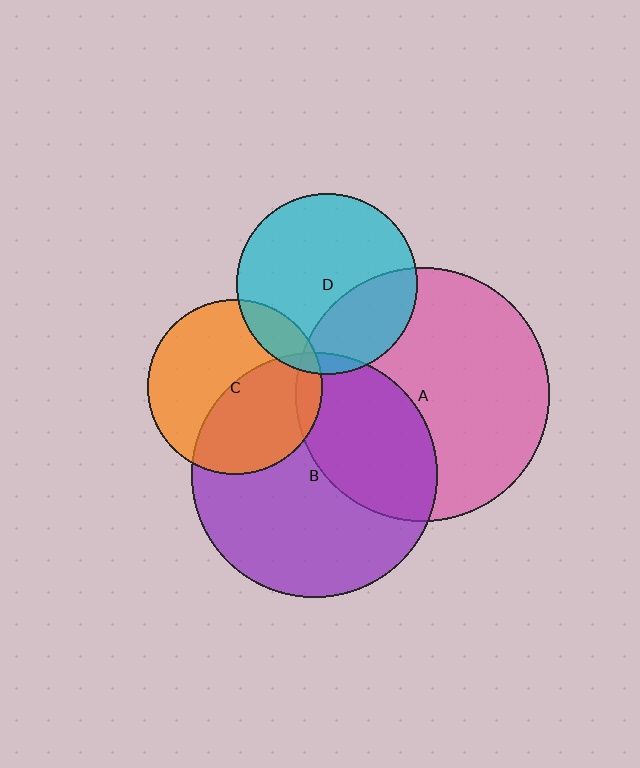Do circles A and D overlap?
Yes.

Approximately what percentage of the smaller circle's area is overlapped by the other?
Approximately 30%.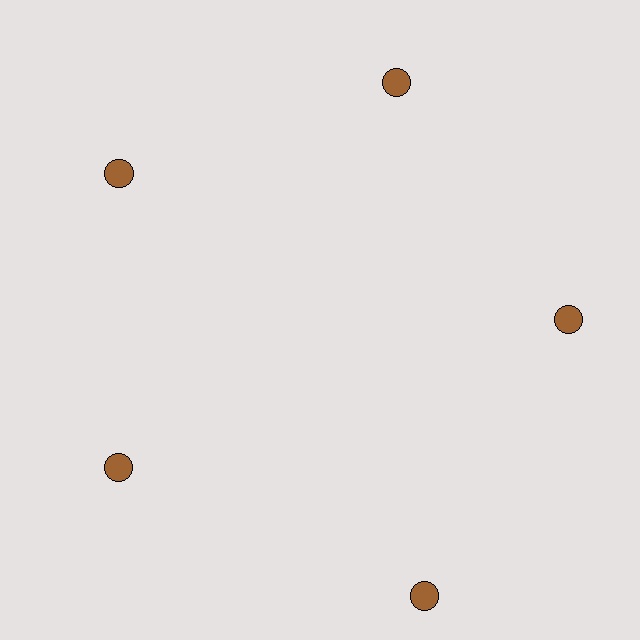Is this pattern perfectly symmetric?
No. The 5 brown circles are arranged in a ring, but one element near the 5 o'clock position is pushed outward from the center, breaking the 5-fold rotational symmetry.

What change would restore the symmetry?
The symmetry would be restored by moving it inward, back onto the ring so that all 5 circles sit at equal angles and equal distance from the center.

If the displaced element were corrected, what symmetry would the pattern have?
It would have 5-fold rotational symmetry — the pattern would map onto itself every 72 degrees.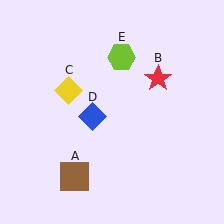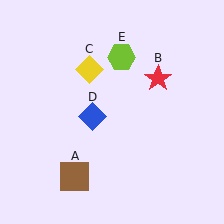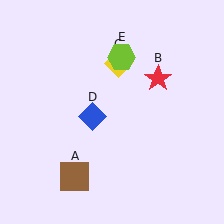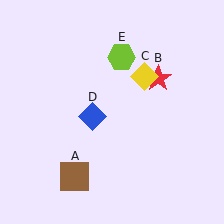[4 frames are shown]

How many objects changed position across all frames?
1 object changed position: yellow diamond (object C).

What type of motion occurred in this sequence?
The yellow diamond (object C) rotated clockwise around the center of the scene.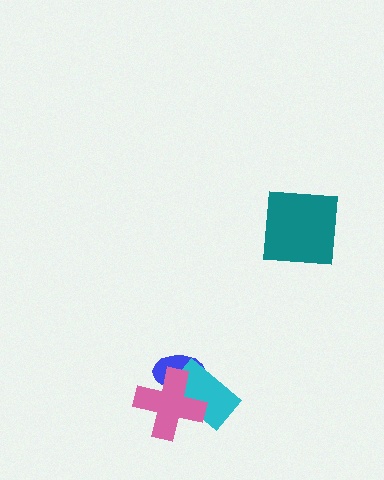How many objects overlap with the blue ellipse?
2 objects overlap with the blue ellipse.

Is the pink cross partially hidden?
No, no other shape covers it.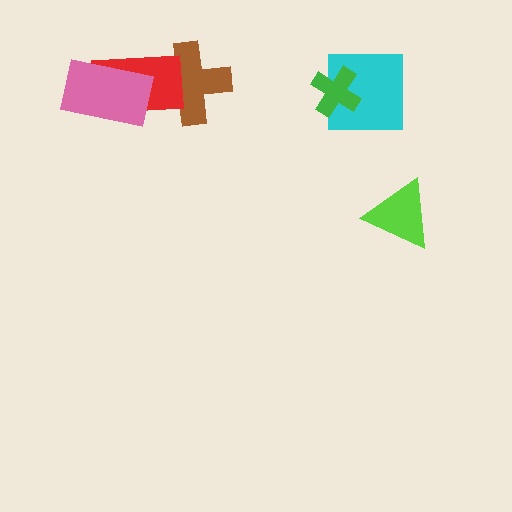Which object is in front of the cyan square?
The green cross is in front of the cyan square.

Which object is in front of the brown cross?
The red rectangle is in front of the brown cross.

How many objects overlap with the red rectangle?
2 objects overlap with the red rectangle.